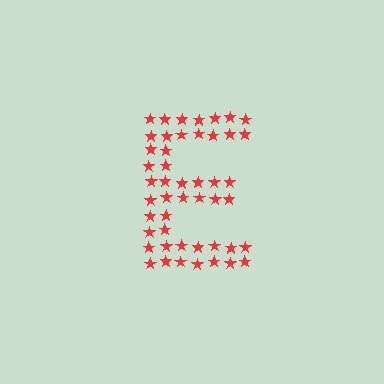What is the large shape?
The large shape is the letter E.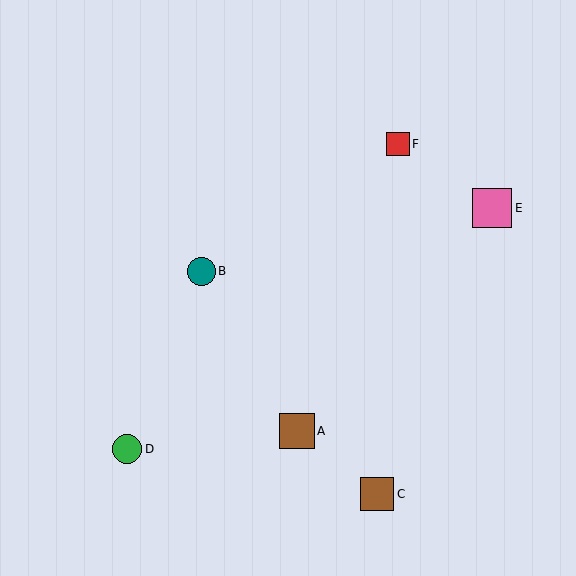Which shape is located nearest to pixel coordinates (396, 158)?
The red square (labeled F) at (398, 144) is nearest to that location.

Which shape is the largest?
The pink square (labeled E) is the largest.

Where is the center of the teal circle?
The center of the teal circle is at (201, 271).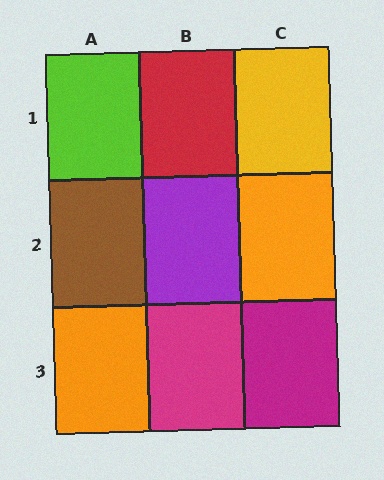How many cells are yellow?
1 cell is yellow.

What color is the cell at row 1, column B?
Red.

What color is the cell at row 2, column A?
Brown.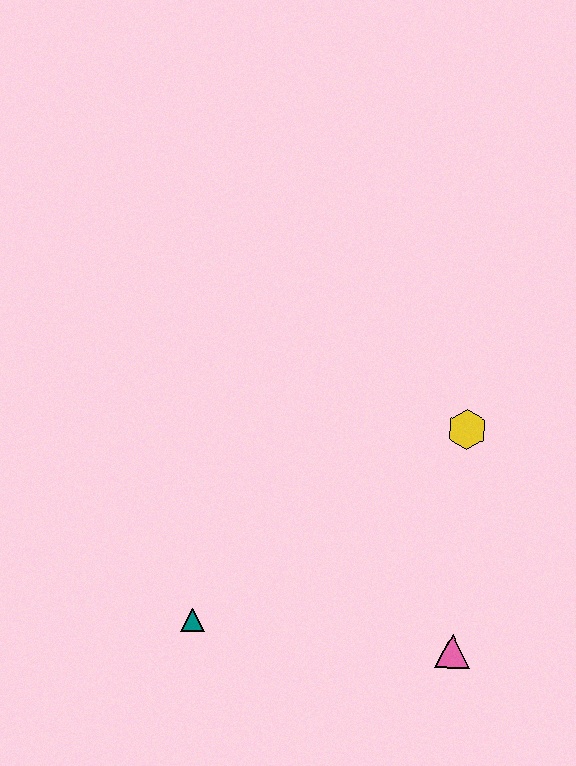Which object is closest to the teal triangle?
The pink triangle is closest to the teal triangle.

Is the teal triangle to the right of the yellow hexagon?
No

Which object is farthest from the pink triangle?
The teal triangle is farthest from the pink triangle.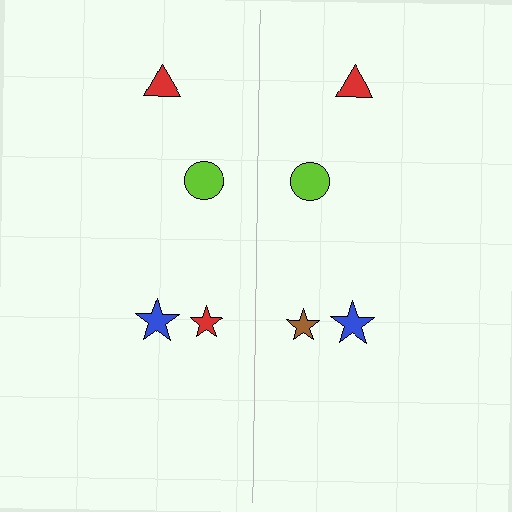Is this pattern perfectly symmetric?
No, the pattern is not perfectly symmetric. The brown star on the right side breaks the symmetry — its mirror counterpart is red.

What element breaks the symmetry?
The brown star on the right side breaks the symmetry — its mirror counterpart is red.